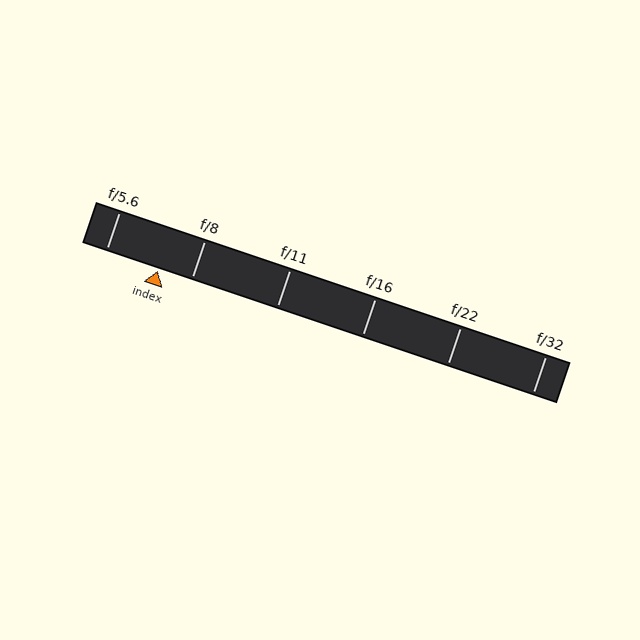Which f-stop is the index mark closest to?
The index mark is closest to f/8.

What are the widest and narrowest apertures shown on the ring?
The widest aperture shown is f/5.6 and the narrowest is f/32.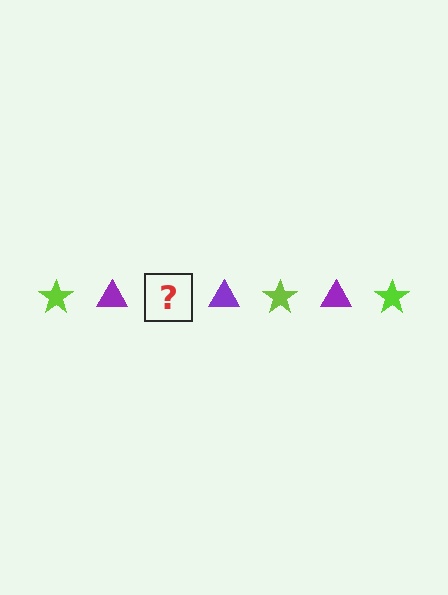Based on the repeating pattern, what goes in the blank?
The blank should be a lime star.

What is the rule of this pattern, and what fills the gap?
The rule is that the pattern alternates between lime star and purple triangle. The gap should be filled with a lime star.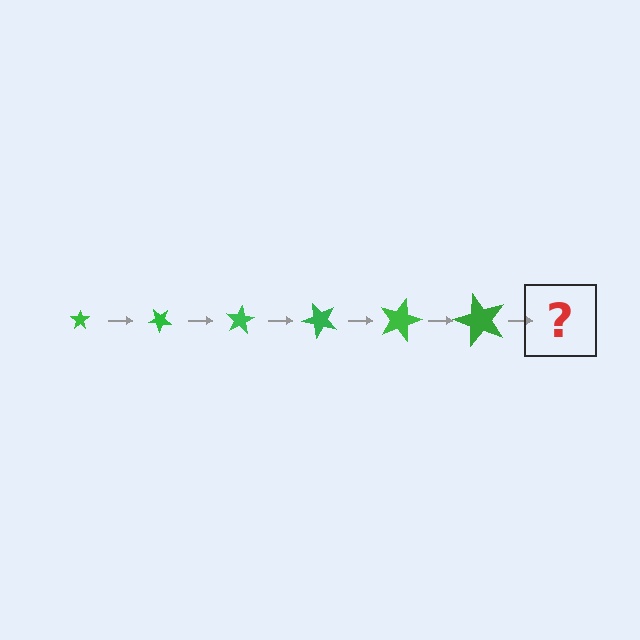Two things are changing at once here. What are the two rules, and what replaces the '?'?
The two rules are that the star grows larger each step and it rotates 40 degrees each step. The '?' should be a star, larger than the previous one and rotated 240 degrees from the start.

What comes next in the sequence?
The next element should be a star, larger than the previous one and rotated 240 degrees from the start.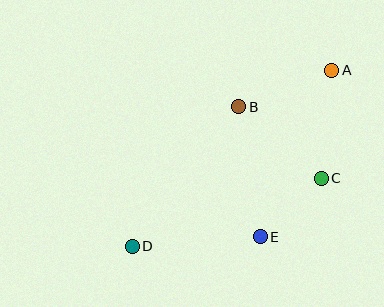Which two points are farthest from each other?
Points A and D are farthest from each other.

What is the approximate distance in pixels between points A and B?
The distance between A and B is approximately 100 pixels.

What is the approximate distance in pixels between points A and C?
The distance between A and C is approximately 109 pixels.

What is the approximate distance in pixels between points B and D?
The distance between B and D is approximately 176 pixels.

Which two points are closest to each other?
Points C and E are closest to each other.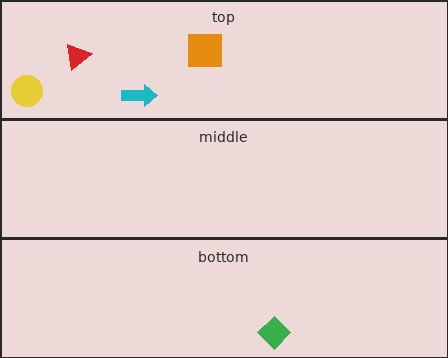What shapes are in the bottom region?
The green diamond.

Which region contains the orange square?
The top region.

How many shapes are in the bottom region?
1.